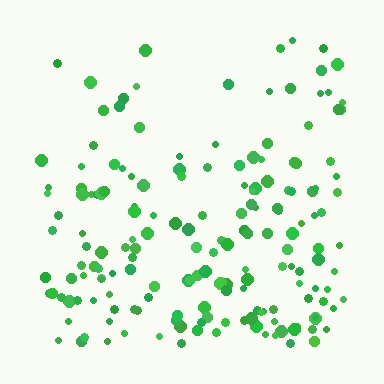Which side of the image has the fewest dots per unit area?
The top.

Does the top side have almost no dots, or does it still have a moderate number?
Still a moderate number, just noticeably fewer than the bottom.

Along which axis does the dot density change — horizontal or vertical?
Vertical.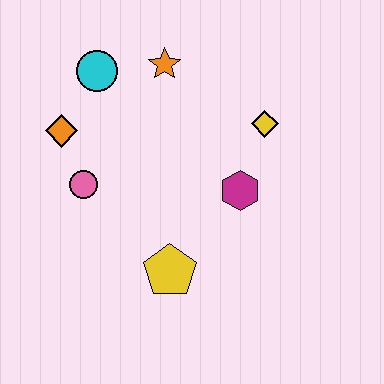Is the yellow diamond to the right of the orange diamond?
Yes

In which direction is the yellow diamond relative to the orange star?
The yellow diamond is to the right of the orange star.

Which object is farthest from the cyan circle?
The yellow pentagon is farthest from the cyan circle.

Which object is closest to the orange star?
The cyan circle is closest to the orange star.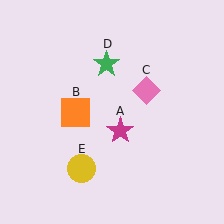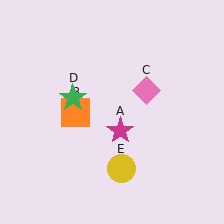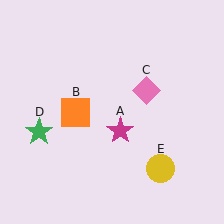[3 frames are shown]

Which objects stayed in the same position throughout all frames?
Magenta star (object A) and orange square (object B) and pink diamond (object C) remained stationary.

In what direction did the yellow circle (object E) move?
The yellow circle (object E) moved right.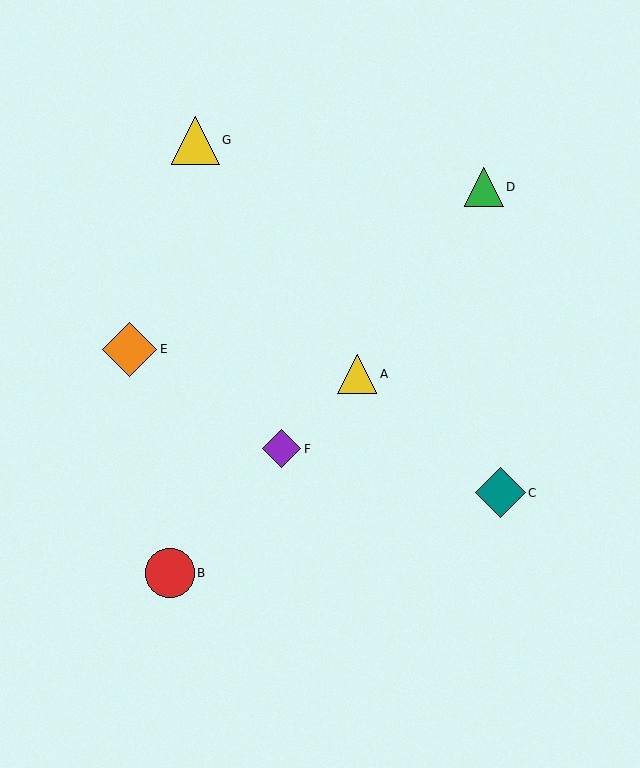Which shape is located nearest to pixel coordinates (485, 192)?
The green triangle (labeled D) at (484, 187) is nearest to that location.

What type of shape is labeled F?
Shape F is a purple diamond.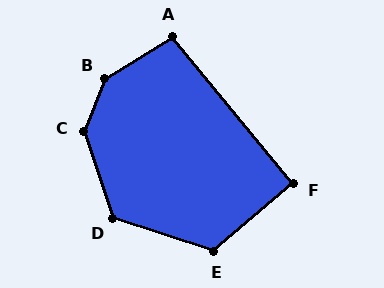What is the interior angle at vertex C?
Approximately 140 degrees (obtuse).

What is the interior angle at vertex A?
Approximately 98 degrees (obtuse).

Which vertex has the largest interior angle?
B, at approximately 143 degrees.